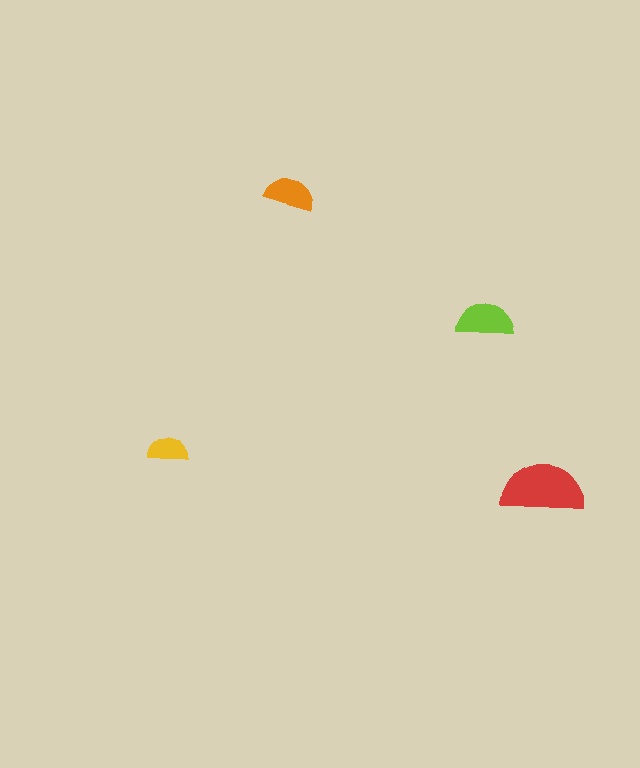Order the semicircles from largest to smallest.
the red one, the lime one, the orange one, the yellow one.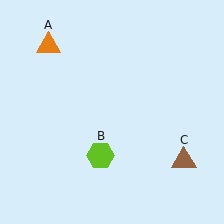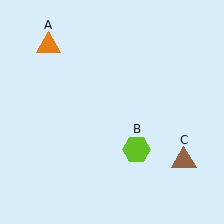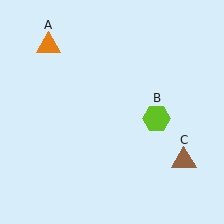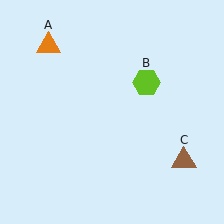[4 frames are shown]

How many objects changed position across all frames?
1 object changed position: lime hexagon (object B).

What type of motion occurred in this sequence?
The lime hexagon (object B) rotated counterclockwise around the center of the scene.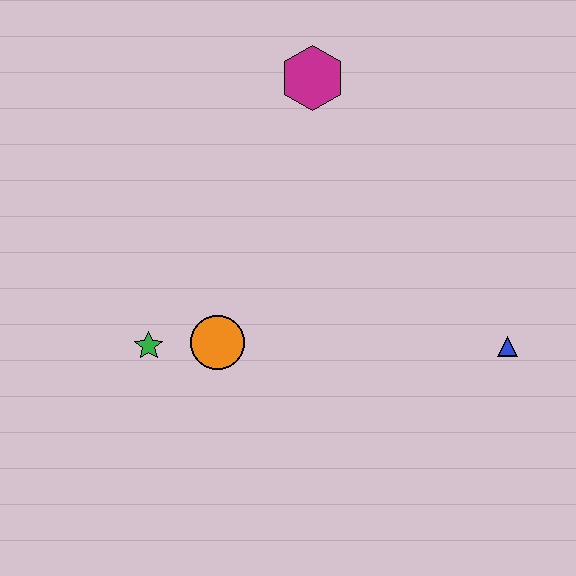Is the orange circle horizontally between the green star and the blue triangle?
Yes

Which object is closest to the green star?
The orange circle is closest to the green star.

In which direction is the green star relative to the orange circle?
The green star is to the left of the orange circle.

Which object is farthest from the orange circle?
The blue triangle is farthest from the orange circle.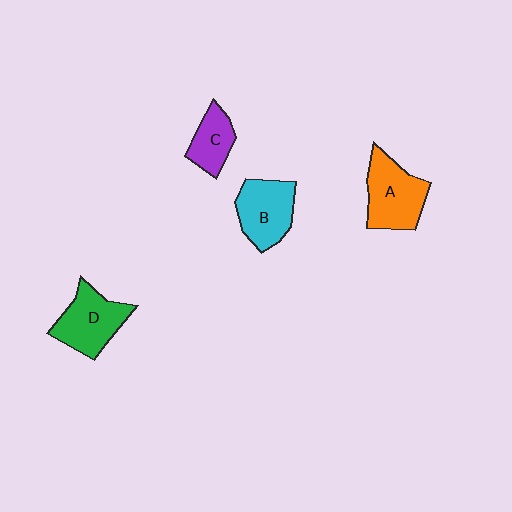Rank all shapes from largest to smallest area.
From largest to smallest: A (orange), D (green), B (cyan), C (purple).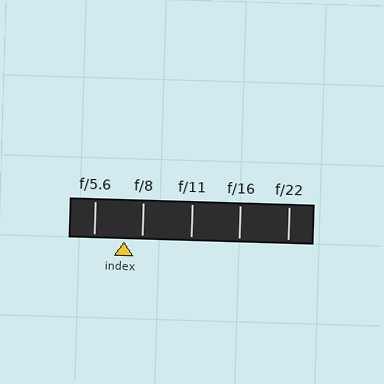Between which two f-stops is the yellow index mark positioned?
The index mark is between f/5.6 and f/8.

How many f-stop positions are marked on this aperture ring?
There are 5 f-stop positions marked.